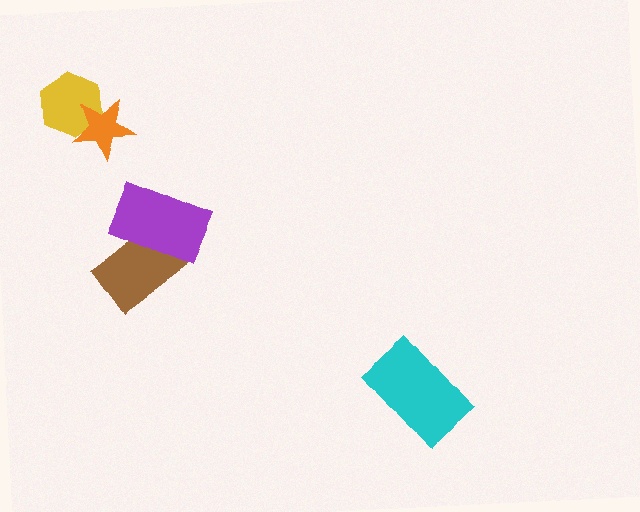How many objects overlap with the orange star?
1 object overlaps with the orange star.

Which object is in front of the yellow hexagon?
The orange star is in front of the yellow hexagon.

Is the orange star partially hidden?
No, no other shape covers it.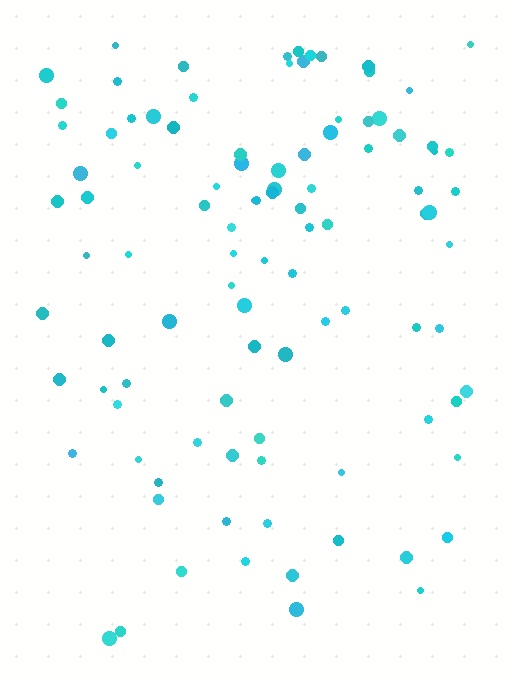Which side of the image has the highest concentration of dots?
The top.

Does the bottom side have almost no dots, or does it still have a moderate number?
Still a moderate number, just noticeably fewer than the top.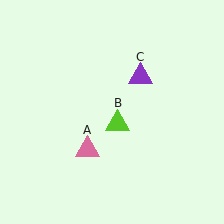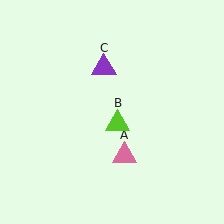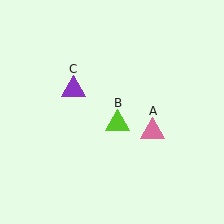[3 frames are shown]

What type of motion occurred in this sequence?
The pink triangle (object A), purple triangle (object C) rotated counterclockwise around the center of the scene.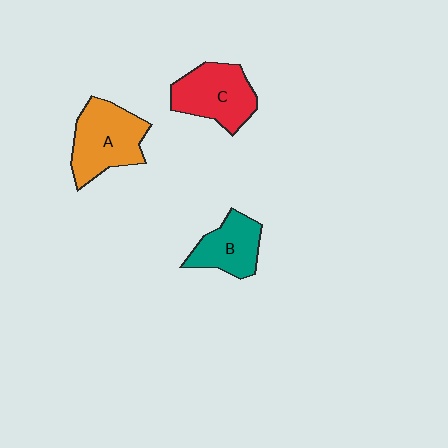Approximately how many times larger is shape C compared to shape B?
Approximately 1.3 times.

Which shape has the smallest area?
Shape B (teal).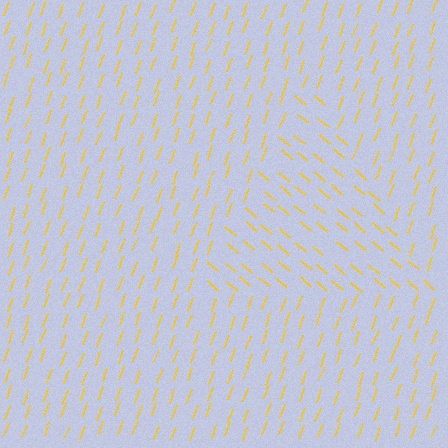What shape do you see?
I see a triangle.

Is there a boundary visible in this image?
Yes, there is a texture boundary formed by a change in line orientation.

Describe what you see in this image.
The image is filled with small yellow line segments. A triangle region in the image has lines oriented differently from the surrounding lines, creating a visible texture boundary.